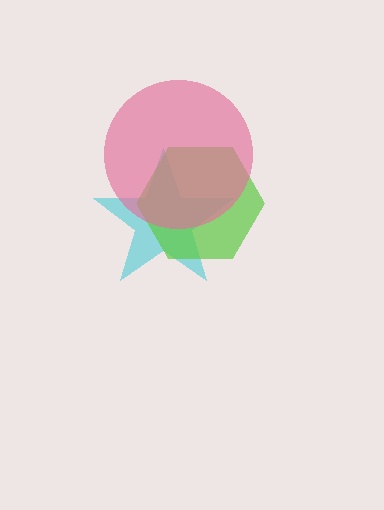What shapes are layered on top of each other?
The layered shapes are: a cyan star, a lime hexagon, a pink circle.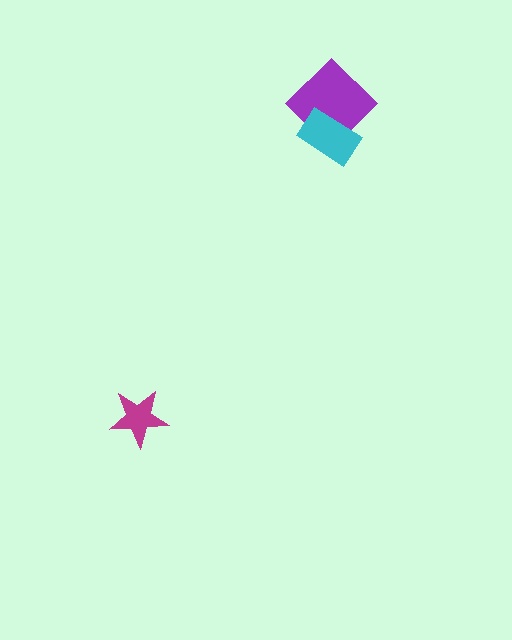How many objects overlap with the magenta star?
0 objects overlap with the magenta star.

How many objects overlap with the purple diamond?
1 object overlaps with the purple diamond.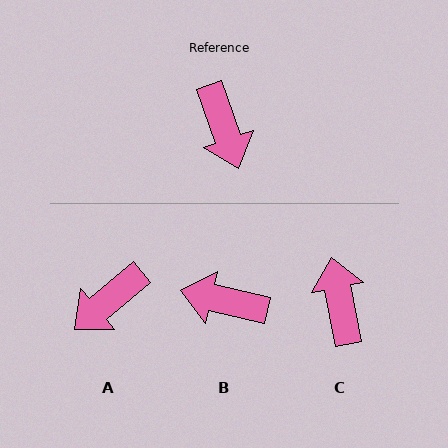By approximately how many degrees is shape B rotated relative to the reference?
Approximately 122 degrees clockwise.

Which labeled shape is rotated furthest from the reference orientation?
C, about 172 degrees away.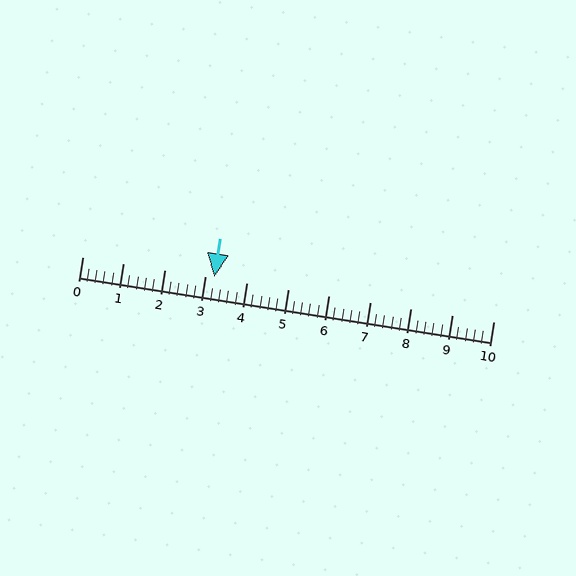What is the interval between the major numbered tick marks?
The major tick marks are spaced 1 units apart.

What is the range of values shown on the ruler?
The ruler shows values from 0 to 10.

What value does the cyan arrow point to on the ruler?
The cyan arrow points to approximately 3.2.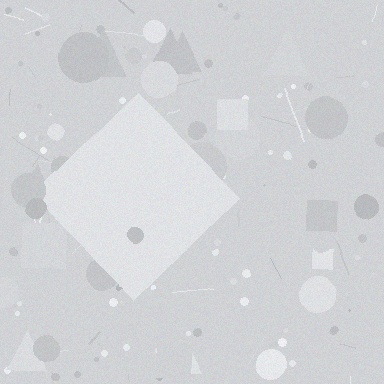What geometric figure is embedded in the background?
A diamond is embedded in the background.